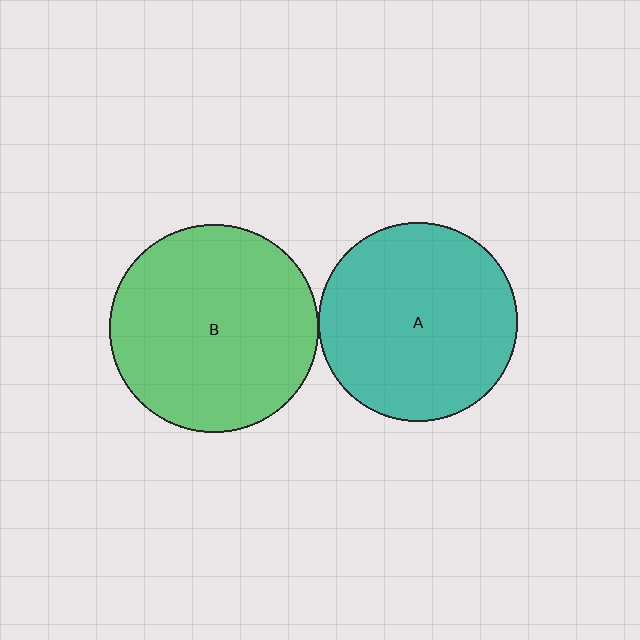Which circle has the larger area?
Circle B (green).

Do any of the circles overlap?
No, none of the circles overlap.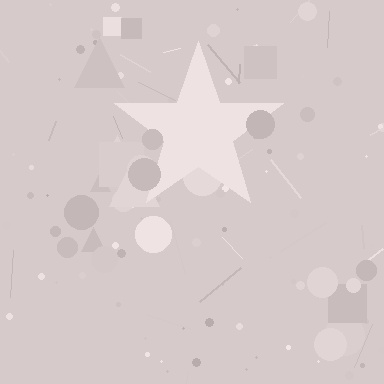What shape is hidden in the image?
A star is hidden in the image.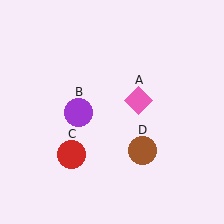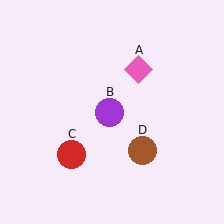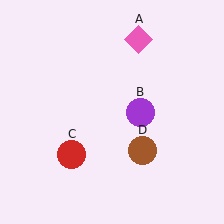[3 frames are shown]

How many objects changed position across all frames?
2 objects changed position: pink diamond (object A), purple circle (object B).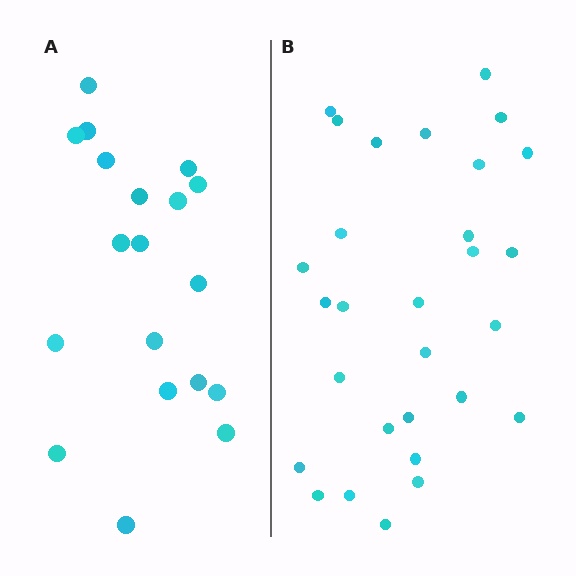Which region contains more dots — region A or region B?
Region B (the right region) has more dots.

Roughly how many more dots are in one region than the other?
Region B has roughly 10 or so more dots than region A.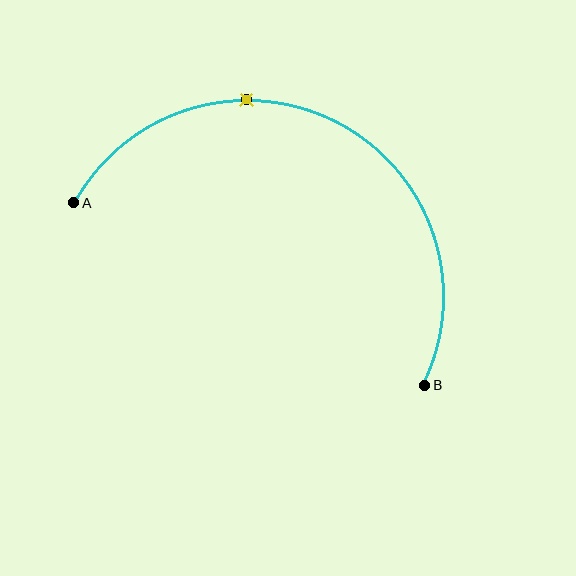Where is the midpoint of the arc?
The arc midpoint is the point on the curve farthest from the straight line joining A and B. It sits above that line.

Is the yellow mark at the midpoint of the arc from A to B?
No. The yellow mark lies on the arc but is closer to endpoint A. The arc midpoint would be at the point on the curve equidistant along the arc from both A and B.